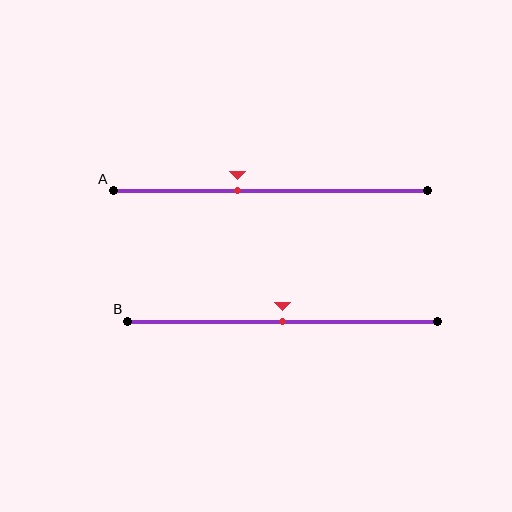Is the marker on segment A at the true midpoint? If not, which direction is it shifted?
No, the marker on segment A is shifted to the left by about 10% of the segment length.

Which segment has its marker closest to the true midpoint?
Segment B has its marker closest to the true midpoint.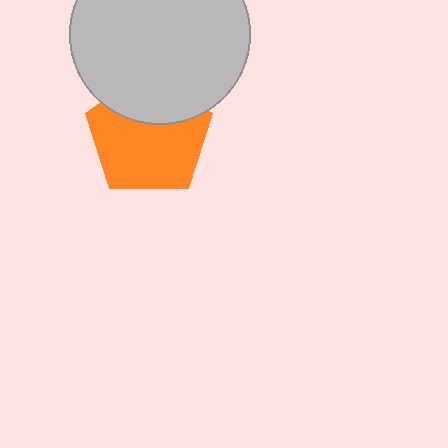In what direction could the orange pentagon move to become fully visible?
The orange pentagon could move down. That would shift it out from behind the light gray circle entirely.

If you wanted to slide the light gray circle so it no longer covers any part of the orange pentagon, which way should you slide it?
Slide it up — that is the most direct way to separate the two shapes.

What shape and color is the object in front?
The object in front is a light gray circle.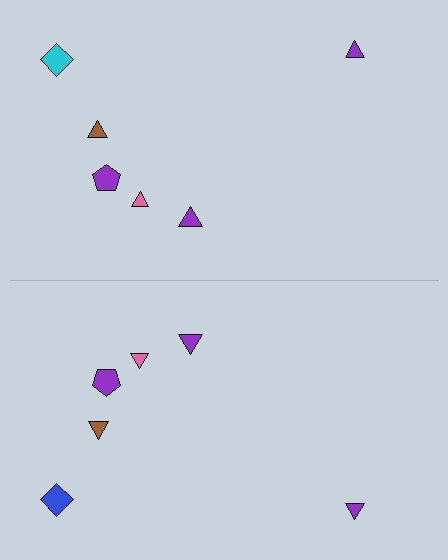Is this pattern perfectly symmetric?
No, the pattern is not perfectly symmetric. The blue diamond on the bottom side breaks the symmetry — its mirror counterpart is cyan.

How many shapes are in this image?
There are 12 shapes in this image.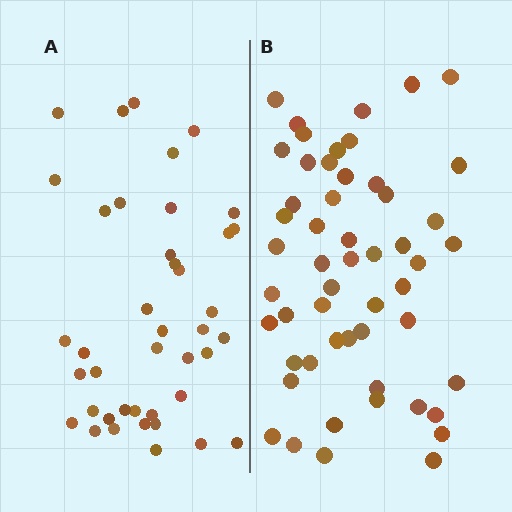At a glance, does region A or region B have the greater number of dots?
Region B (the right region) has more dots.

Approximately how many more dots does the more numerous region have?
Region B has roughly 12 or so more dots than region A.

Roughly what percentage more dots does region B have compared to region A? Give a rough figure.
About 30% more.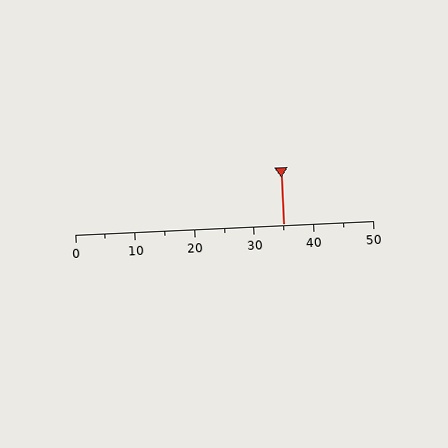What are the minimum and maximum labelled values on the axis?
The axis runs from 0 to 50.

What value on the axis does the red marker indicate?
The marker indicates approximately 35.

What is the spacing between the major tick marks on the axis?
The major ticks are spaced 10 apart.